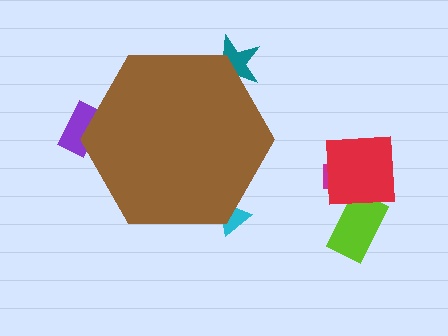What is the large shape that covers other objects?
A brown hexagon.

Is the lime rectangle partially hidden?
No, the lime rectangle is fully visible.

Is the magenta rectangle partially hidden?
No, the magenta rectangle is fully visible.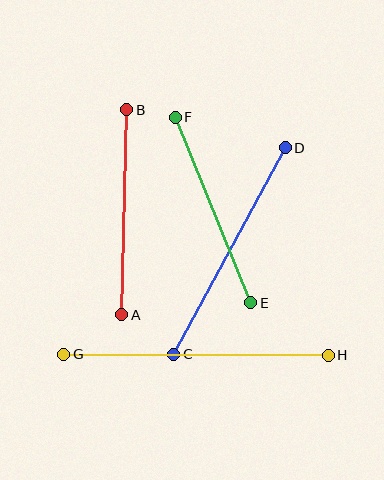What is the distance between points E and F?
The distance is approximately 200 pixels.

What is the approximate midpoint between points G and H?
The midpoint is at approximately (196, 355) pixels.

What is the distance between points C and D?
The distance is approximately 235 pixels.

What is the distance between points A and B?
The distance is approximately 205 pixels.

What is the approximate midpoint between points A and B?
The midpoint is at approximately (124, 212) pixels.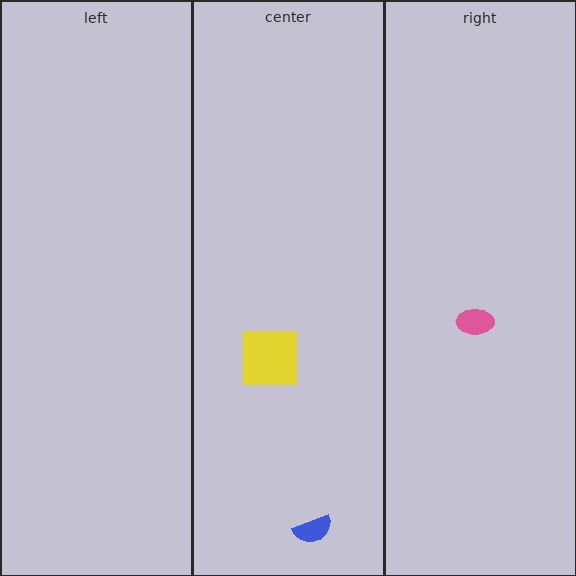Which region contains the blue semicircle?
The center region.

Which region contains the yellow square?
The center region.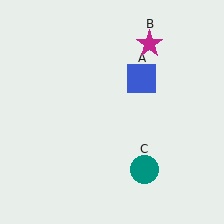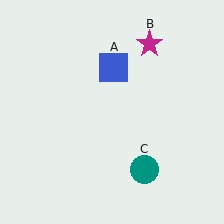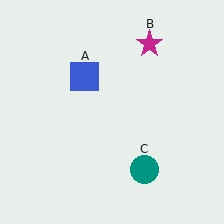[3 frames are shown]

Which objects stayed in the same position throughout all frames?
Magenta star (object B) and teal circle (object C) remained stationary.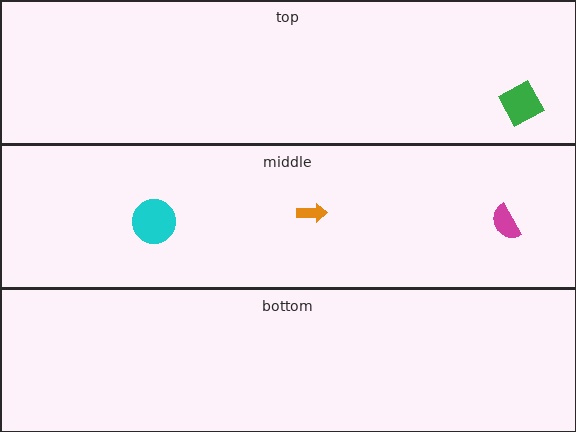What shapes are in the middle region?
The cyan circle, the orange arrow, the magenta semicircle.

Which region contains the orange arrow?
The middle region.